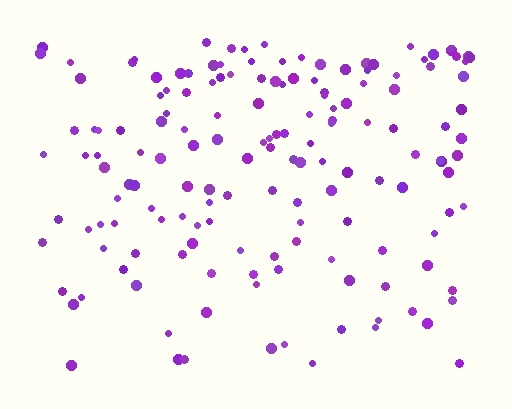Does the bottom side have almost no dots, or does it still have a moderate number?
Still a moderate number, just noticeably fewer than the top.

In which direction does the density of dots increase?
From bottom to top, with the top side densest.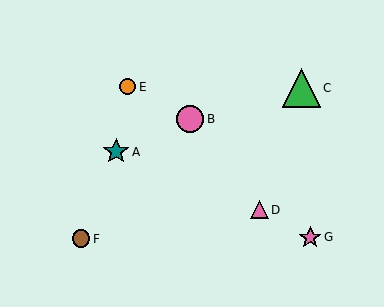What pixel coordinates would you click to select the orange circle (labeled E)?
Click at (128, 87) to select the orange circle E.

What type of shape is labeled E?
Shape E is an orange circle.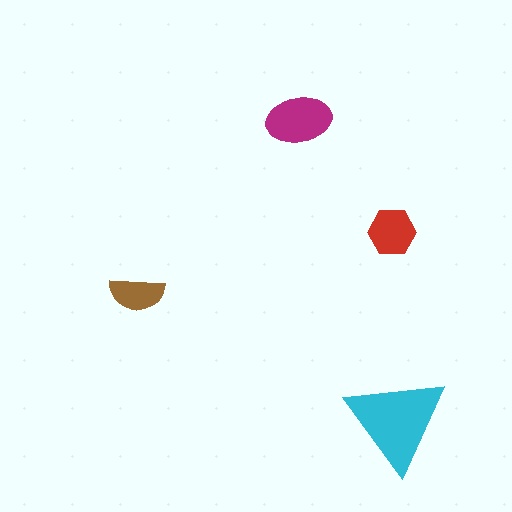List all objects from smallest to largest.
The brown semicircle, the red hexagon, the magenta ellipse, the cyan triangle.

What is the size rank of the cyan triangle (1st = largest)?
1st.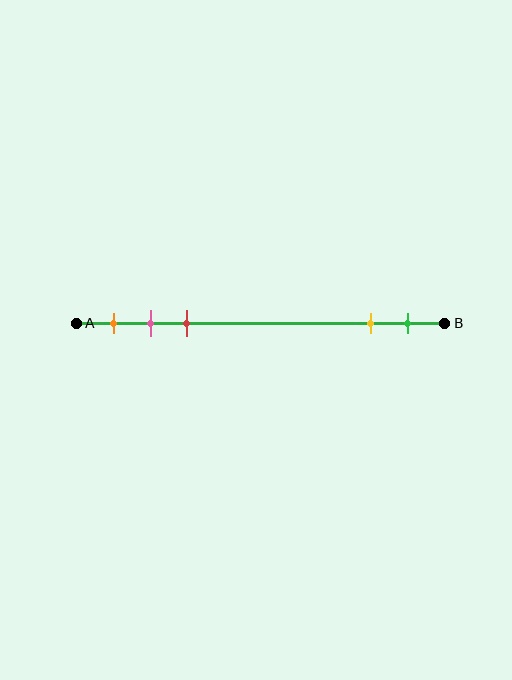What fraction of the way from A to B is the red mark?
The red mark is approximately 30% (0.3) of the way from A to B.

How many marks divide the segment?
There are 5 marks dividing the segment.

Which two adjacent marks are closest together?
The pink and red marks are the closest adjacent pair.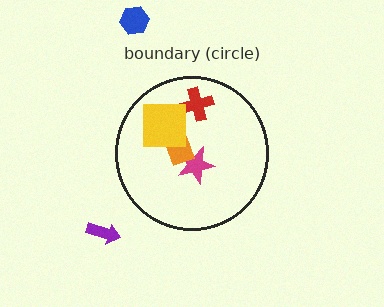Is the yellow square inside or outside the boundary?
Inside.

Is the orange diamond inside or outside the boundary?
Inside.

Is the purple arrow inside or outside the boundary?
Outside.